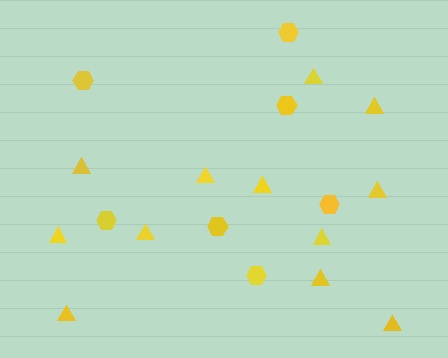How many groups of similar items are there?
There are 2 groups: one group of triangles (12) and one group of hexagons (7).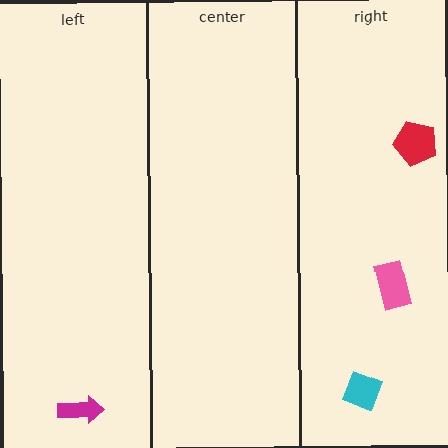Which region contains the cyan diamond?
The right region.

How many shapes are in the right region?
3.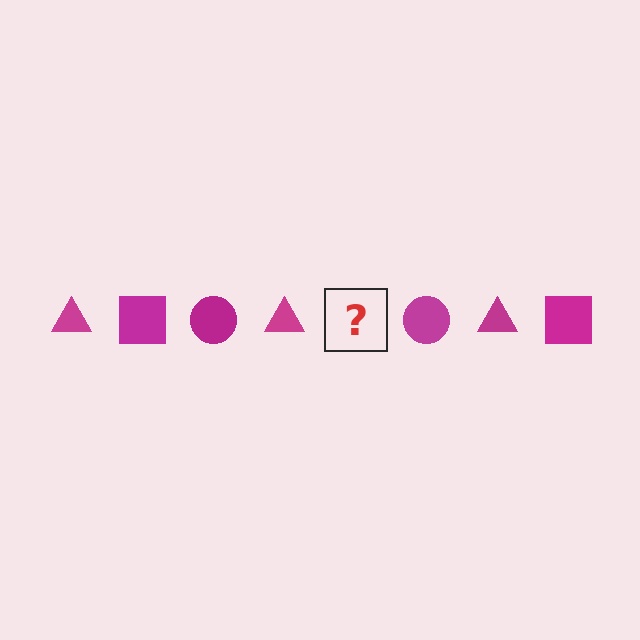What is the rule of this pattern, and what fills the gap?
The rule is that the pattern cycles through triangle, square, circle shapes in magenta. The gap should be filled with a magenta square.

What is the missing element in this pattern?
The missing element is a magenta square.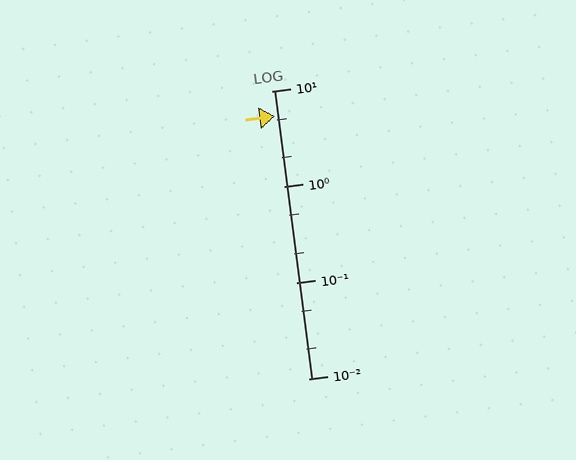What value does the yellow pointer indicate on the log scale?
The pointer indicates approximately 5.4.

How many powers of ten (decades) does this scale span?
The scale spans 3 decades, from 0.01 to 10.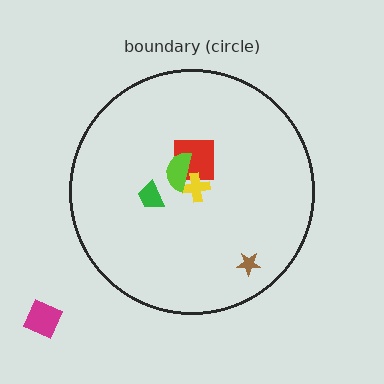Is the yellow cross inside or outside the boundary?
Inside.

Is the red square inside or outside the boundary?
Inside.